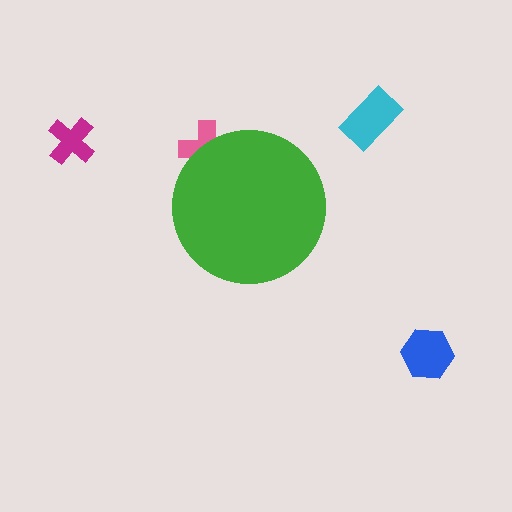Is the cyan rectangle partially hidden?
No, the cyan rectangle is fully visible.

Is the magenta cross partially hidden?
No, the magenta cross is fully visible.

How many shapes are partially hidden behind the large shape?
1 shape is partially hidden.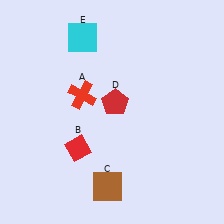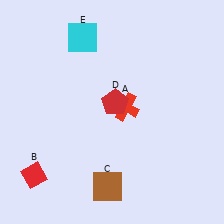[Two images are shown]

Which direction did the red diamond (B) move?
The red diamond (B) moved left.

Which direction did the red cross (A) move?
The red cross (A) moved right.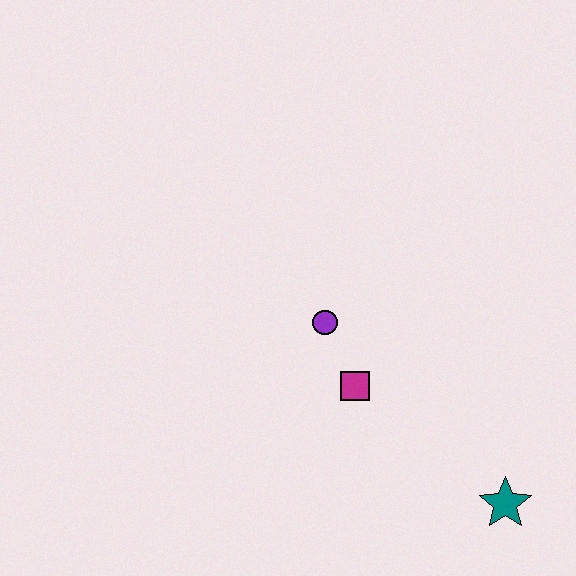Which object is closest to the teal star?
The magenta square is closest to the teal star.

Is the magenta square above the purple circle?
No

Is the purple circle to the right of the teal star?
No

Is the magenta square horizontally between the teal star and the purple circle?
Yes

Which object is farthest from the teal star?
The purple circle is farthest from the teal star.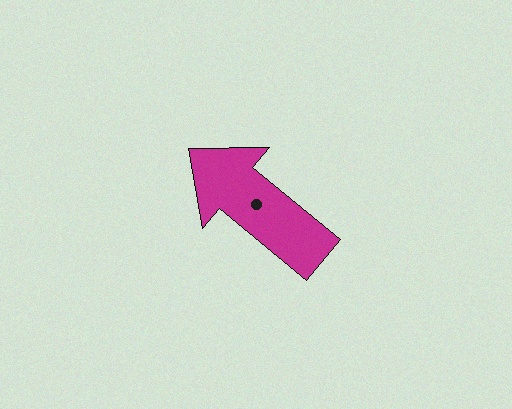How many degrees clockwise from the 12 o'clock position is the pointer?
Approximately 309 degrees.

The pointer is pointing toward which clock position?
Roughly 10 o'clock.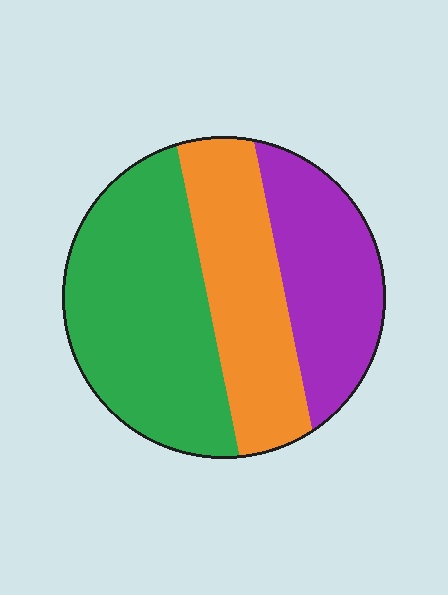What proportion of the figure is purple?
Purple covers about 25% of the figure.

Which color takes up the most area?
Green, at roughly 45%.